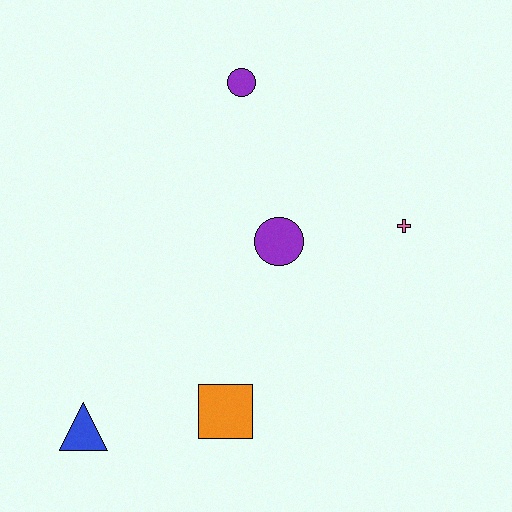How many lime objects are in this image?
There are no lime objects.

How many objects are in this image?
There are 5 objects.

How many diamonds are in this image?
There are no diamonds.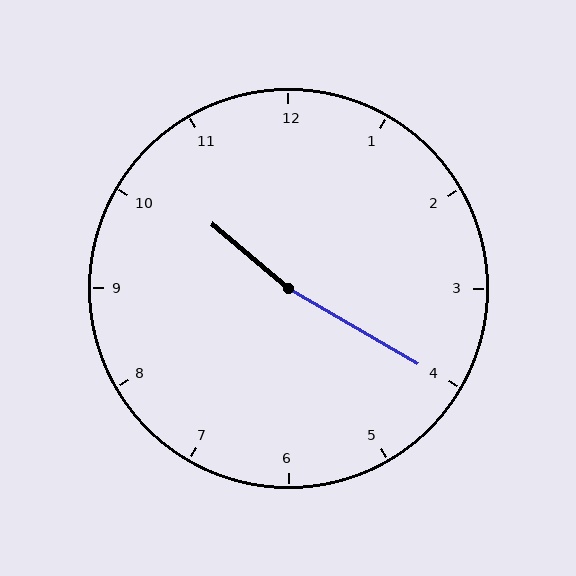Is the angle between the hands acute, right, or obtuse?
It is obtuse.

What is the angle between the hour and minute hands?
Approximately 170 degrees.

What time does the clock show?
10:20.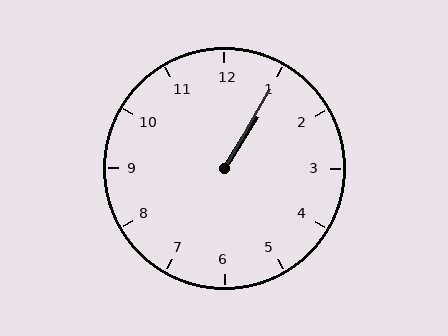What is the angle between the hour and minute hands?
Approximately 2 degrees.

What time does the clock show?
1:05.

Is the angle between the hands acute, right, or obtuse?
It is acute.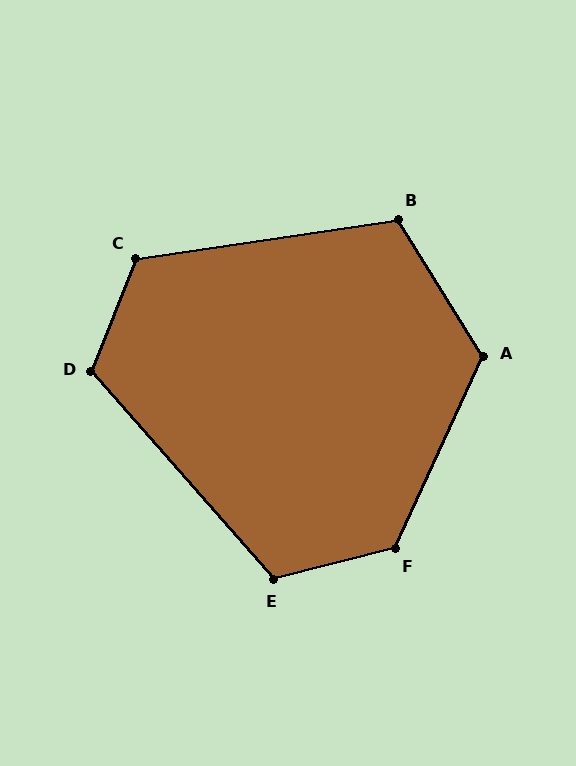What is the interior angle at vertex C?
Approximately 120 degrees (obtuse).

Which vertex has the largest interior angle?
F, at approximately 129 degrees.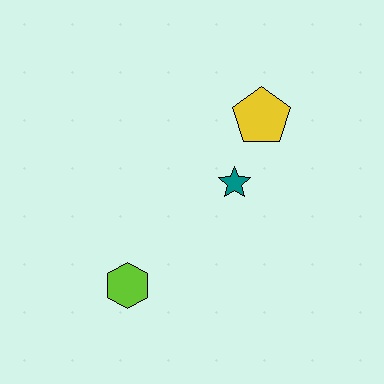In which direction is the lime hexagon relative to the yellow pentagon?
The lime hexagon is below the yellow pentagon.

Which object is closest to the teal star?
The yellow pentagon is closest to the teal star.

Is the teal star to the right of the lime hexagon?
Yes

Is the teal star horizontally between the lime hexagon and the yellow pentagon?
Yes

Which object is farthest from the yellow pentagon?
The lime hexagon is farthest from the yellow pentagon.